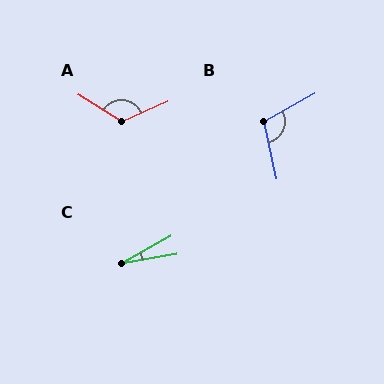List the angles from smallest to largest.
C (19°), B (106°), A (124°).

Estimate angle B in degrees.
Approximately 106 degrees.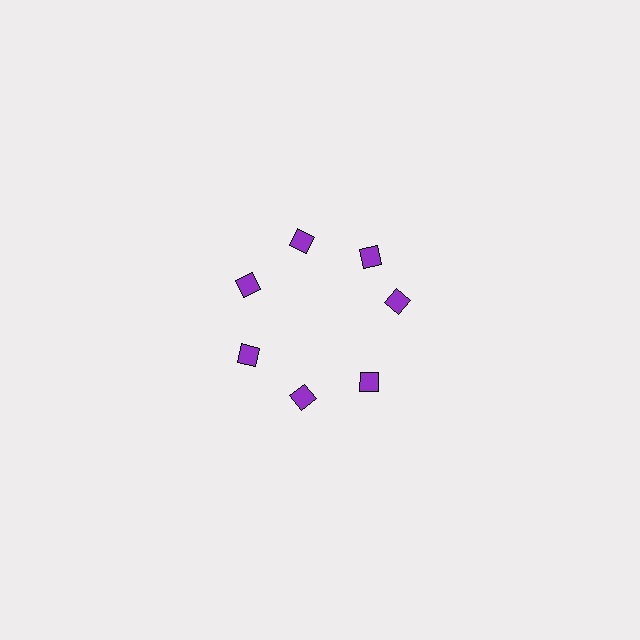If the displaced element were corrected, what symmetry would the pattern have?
It would have 7-fold rotational symmetry — the pattern would map onto itself every 51 degrees.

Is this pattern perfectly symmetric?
No. The 7 purple squares are arranged in a ring, but one element near the 3 o'clock position is rotated out of alignment along the ring, breaking the 7-fold rotational symmetry.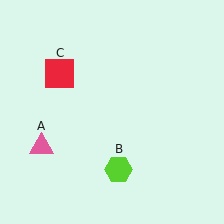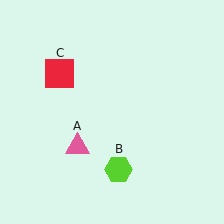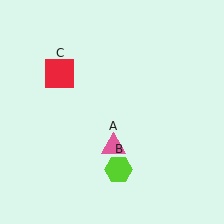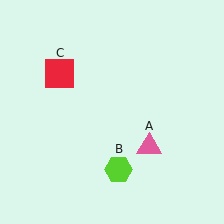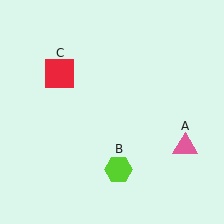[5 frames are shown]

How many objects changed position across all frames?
1 object changed position: pink triangle (object A).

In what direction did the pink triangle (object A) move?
The pink triangle (object A) moved right.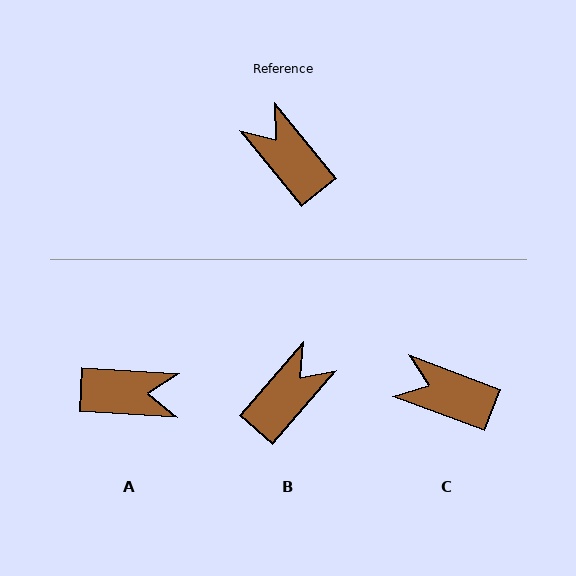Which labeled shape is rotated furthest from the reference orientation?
A, about 132 degrees away.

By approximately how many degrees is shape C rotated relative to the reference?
Approximately 30 degrees counter-clockwise.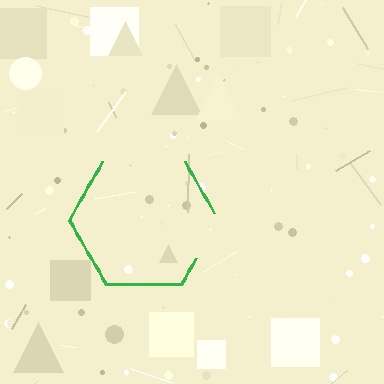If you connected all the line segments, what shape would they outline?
They would outline a hexagon.